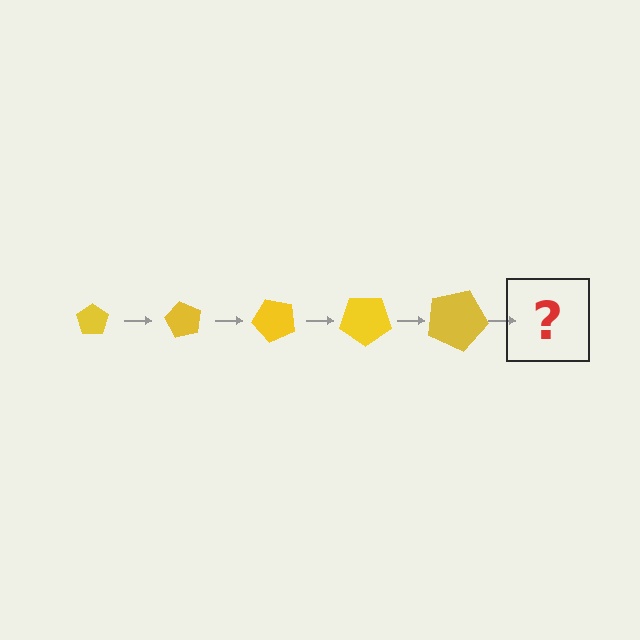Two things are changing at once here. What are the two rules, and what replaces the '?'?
The two rules are that the pentagon grows larger each step and it rotates 60 degrees each step. The '?' should be a pentagon, larger than the previous one and rotated 300 degrees from the start.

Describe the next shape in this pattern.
It should be a pentagon, larger than the previous one and rotated 300 degrees from the start.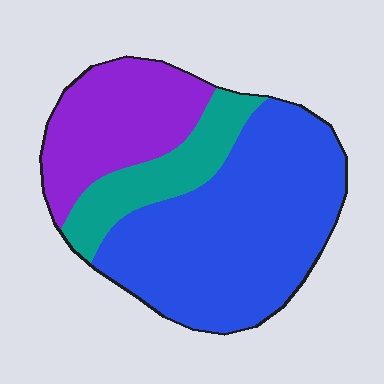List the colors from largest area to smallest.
From largest to smallest: blue, purple, teal.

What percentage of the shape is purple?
Purple takes up about one quarter (1/4) of the shape.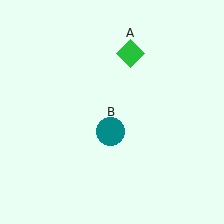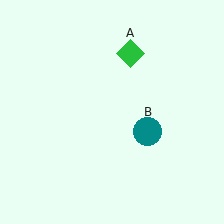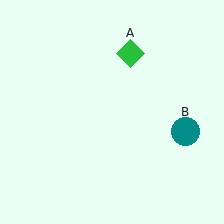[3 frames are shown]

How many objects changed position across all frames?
1 object changed position: teal circle (object B).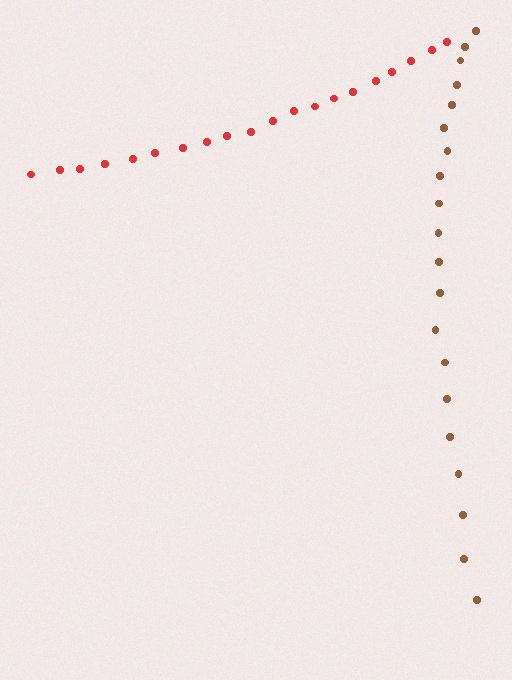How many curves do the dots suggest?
There are 2 distinct paths.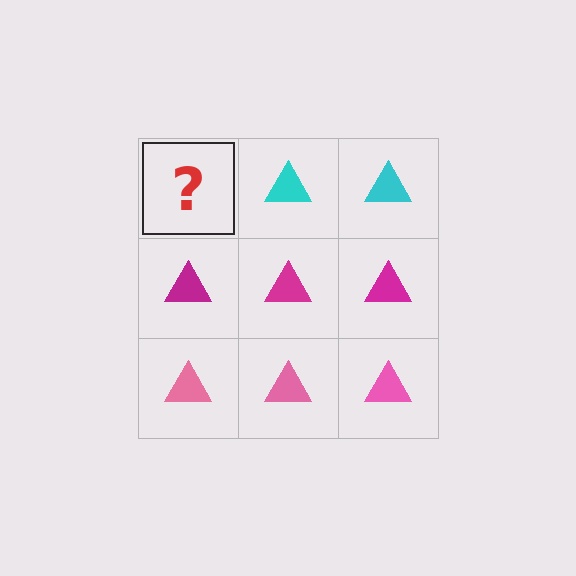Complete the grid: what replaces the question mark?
The question mark should be replaced with a cyan triangle.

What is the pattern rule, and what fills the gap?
The rule is that each row has a consistent color. The gap should be filled with a cyan triangle.